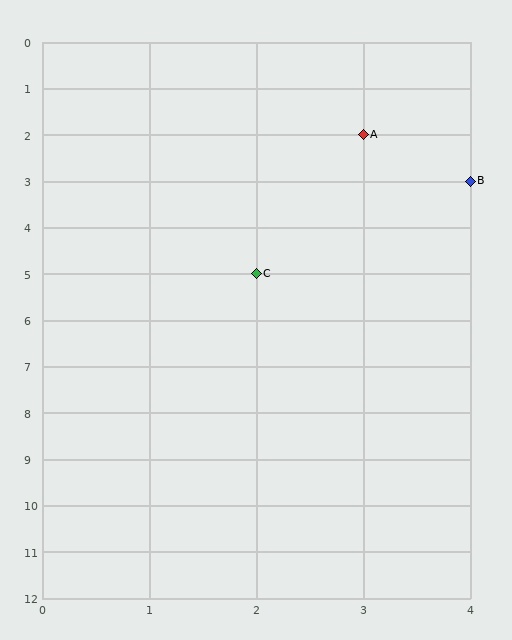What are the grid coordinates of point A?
Point A is at grid coordinates (3, 2).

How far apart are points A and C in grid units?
Points A and C are 1 column and 3 rows apart (about 3.2 grid units diagonally).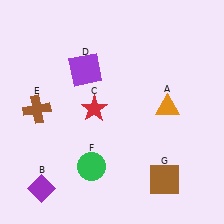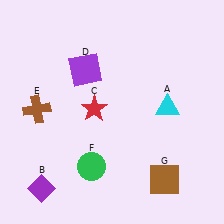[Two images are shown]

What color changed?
The triangle (A) changed from orange in Image 1 to cyan in Image 2.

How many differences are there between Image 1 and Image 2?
There is 1 difference between the two images.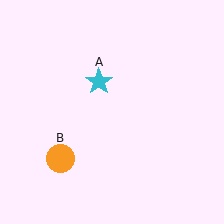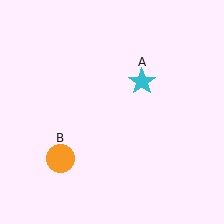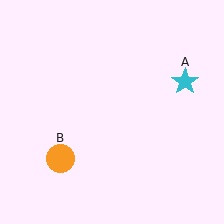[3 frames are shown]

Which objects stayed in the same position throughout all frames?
Orange circle (object B) remained stationary.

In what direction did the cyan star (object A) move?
The cyan star (object A) moved right.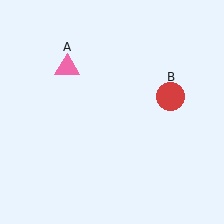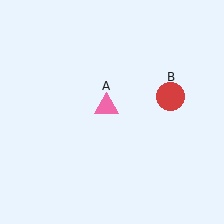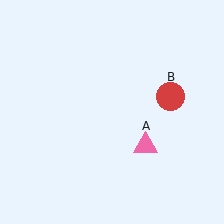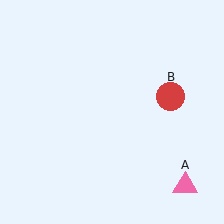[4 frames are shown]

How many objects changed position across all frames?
1 object changed position: pink triangle (object A).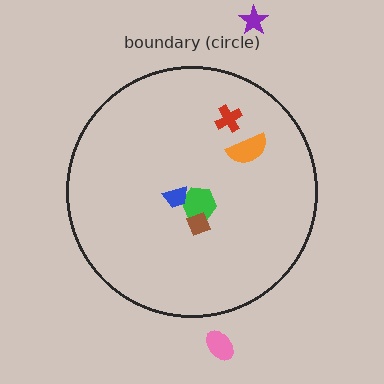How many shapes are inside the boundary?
5 inside, 2 outside.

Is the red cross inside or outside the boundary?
Inside.